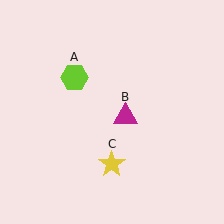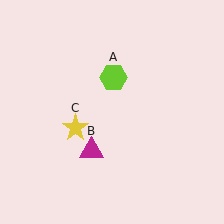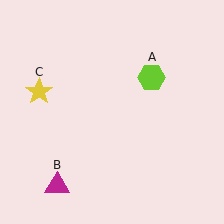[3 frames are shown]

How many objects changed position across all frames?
3 objects changed position: lime hexagon (object A), magenta triangle (object B), yellow star (object C).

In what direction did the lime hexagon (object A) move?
The lime hexagon (object A) moved right.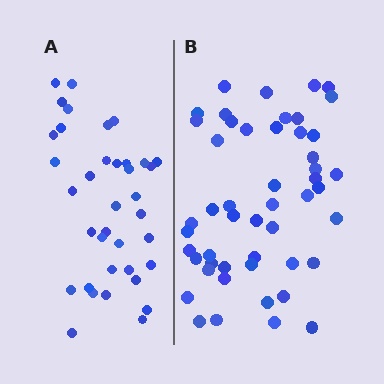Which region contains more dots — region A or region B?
Region B (the right region) has more dots.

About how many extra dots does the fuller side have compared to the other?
Region B has approximately 15 more dots than region A.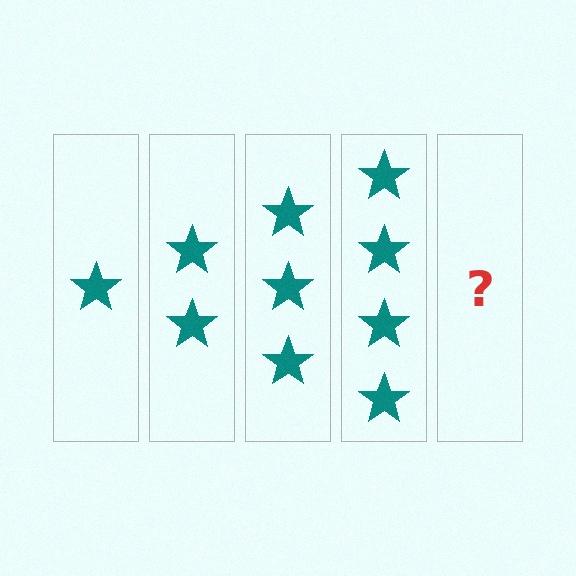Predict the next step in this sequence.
The next step is 5 stars.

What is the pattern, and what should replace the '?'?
The pattern is that each step adds one more star. The '?' should be 5 stars.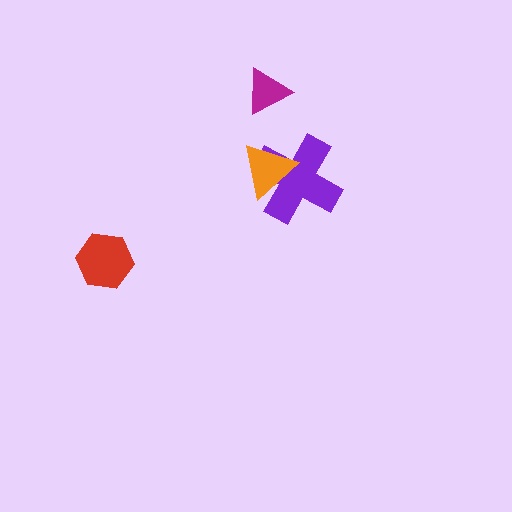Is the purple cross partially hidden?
Yes, it is partially covered by another shape.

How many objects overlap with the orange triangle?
1 object overlaps with the orange triangle.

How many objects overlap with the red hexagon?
0 objects overlap with the red hexagon.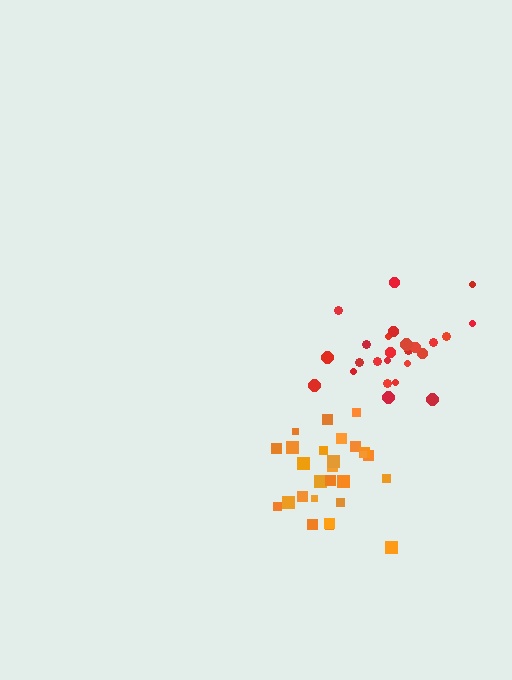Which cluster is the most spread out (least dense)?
Red.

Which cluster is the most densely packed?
Orange.